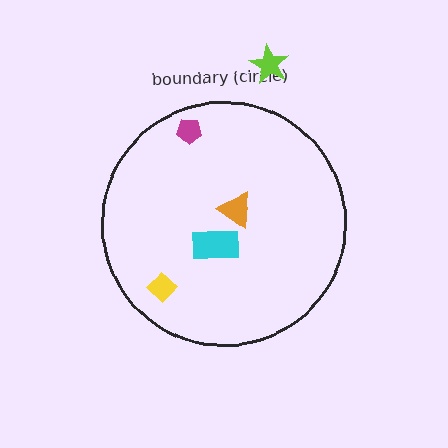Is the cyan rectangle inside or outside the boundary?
Inside.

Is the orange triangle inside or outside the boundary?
Inside.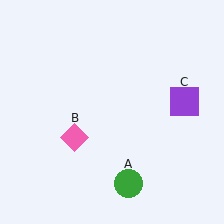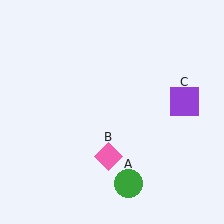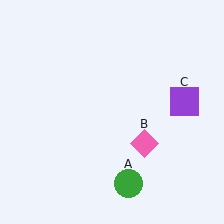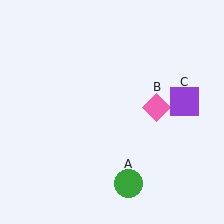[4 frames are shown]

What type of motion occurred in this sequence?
The pink diamond (object B) rotated counterclockwise around the center of the scene.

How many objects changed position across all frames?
1 object changed position: pink diamond (object B).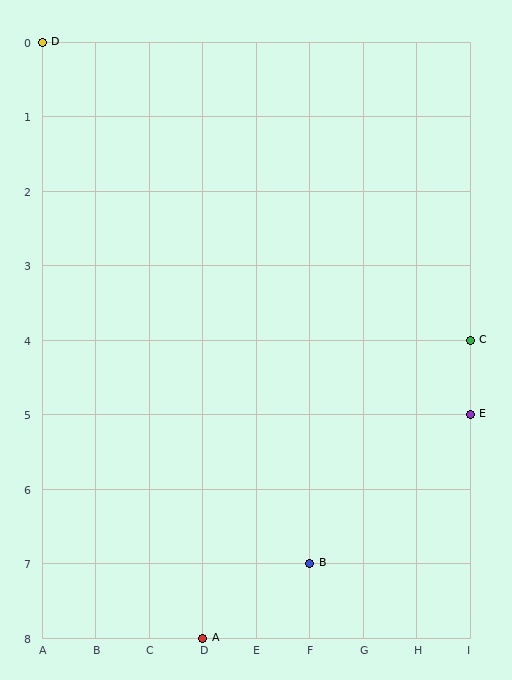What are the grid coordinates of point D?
Point D is at grid coordinates (A, 0).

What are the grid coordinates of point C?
Point C is at grid coordinates (I, 4).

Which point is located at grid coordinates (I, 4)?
Point C is at (I, 4).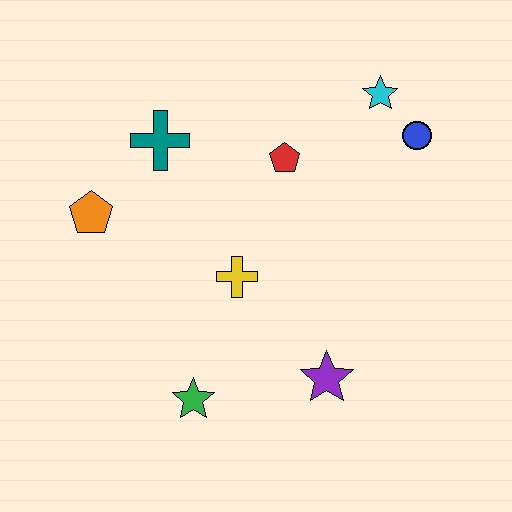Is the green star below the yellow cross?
Yes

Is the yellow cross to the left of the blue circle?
Yes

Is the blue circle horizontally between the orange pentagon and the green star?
No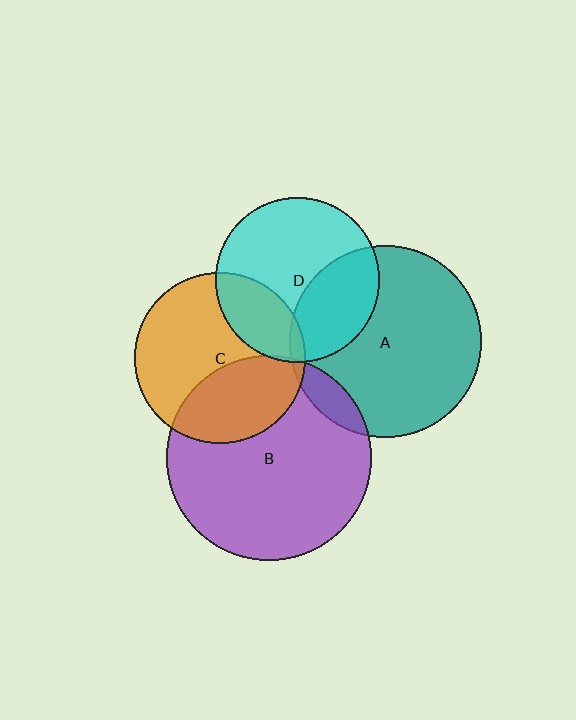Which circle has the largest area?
Circle B (purple).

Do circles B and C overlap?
Yes.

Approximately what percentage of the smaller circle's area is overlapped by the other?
Approximately 35%.